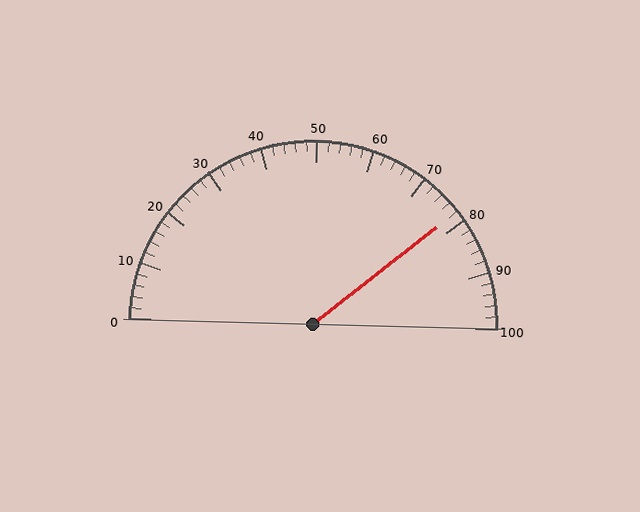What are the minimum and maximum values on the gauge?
The gauge ranges from 0 to 100.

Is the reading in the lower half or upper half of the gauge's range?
The reading is in the upper half of the range (0 to 100).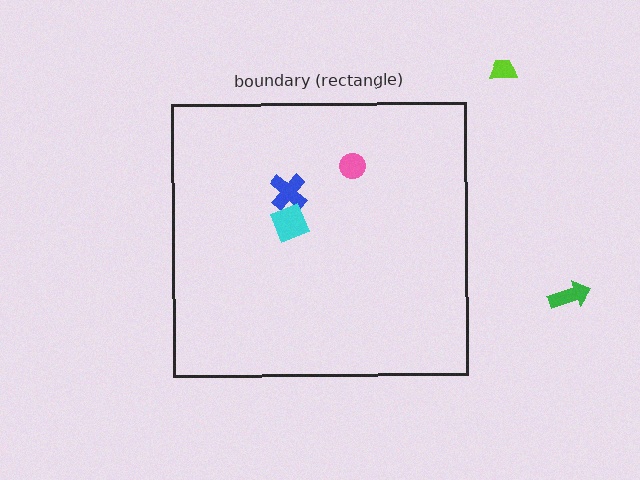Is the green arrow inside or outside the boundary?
Outside.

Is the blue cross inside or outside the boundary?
Inside.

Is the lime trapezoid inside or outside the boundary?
Outside.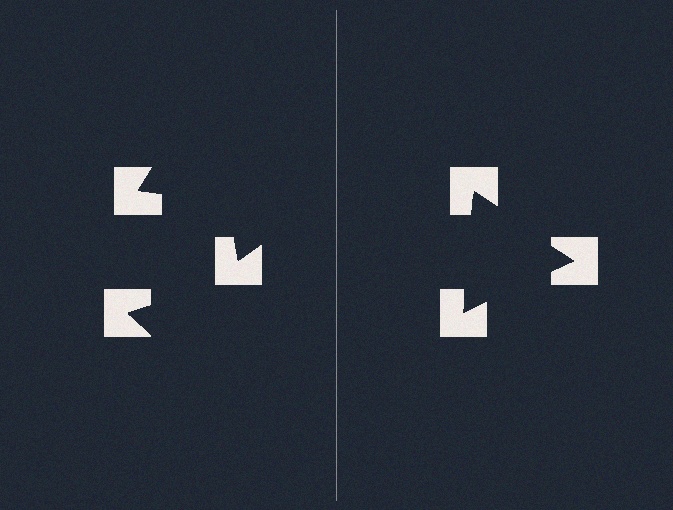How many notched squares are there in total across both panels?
6 — 3 on each side.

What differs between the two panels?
The notched squares are positioned identically on both sides; only the wedge orientations differ. On the right they align to a triangle; on the left they are misaligned.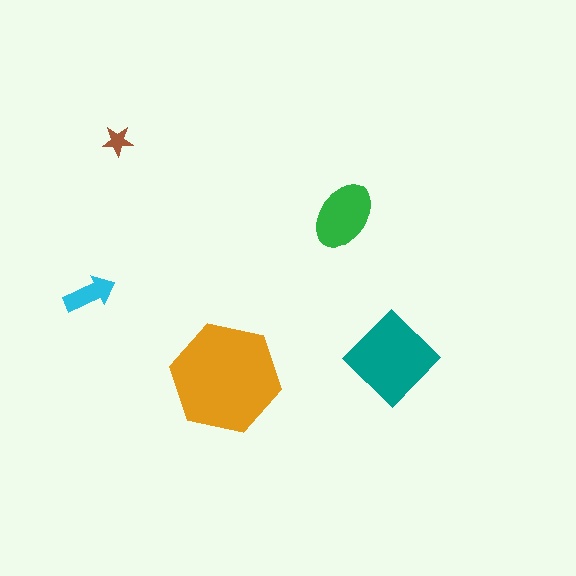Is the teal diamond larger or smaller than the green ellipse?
Larger.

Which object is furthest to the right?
The teal diamond is rightmost.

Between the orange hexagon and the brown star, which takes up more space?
The orange hexagon.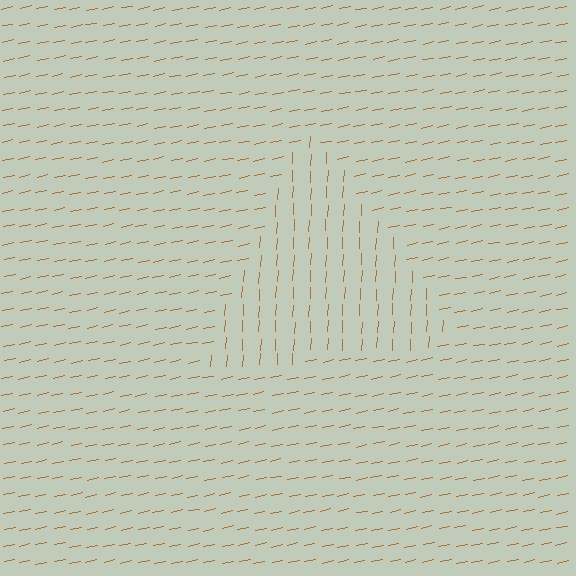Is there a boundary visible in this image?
Yes, there is a texture boundary formed by a change in line orientation.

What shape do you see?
I see a triangle.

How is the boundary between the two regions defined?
The boundary is defined purely by a change in line orientation (approximately 75 degrees difference). All lines are the same color and thickness.